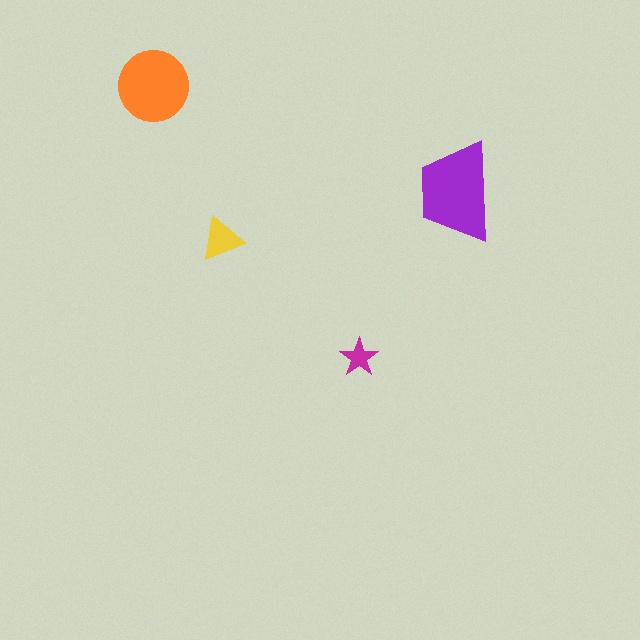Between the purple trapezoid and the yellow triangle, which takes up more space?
The purple trapezoid.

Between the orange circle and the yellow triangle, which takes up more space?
The orange circle.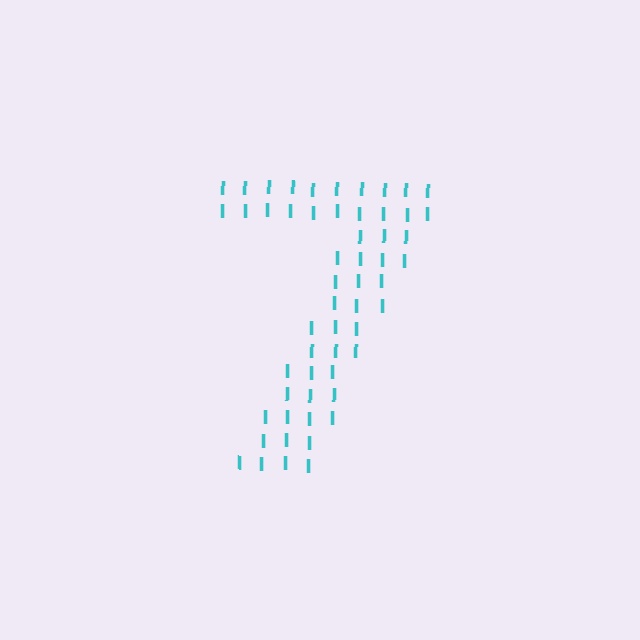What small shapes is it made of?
It is made of small letter I's.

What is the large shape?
The large shape is the digit 7.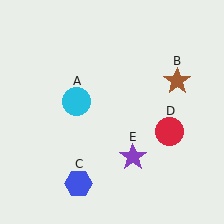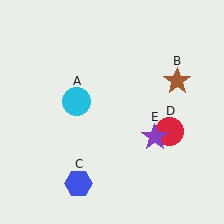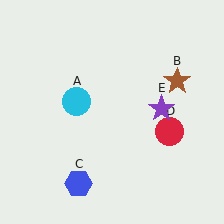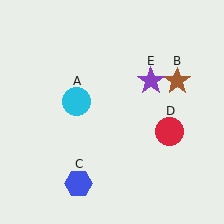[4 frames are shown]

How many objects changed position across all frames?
1 object changed position: purple star (object E).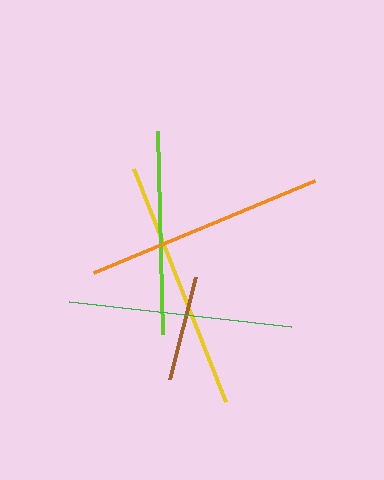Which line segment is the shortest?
The brown line is the shortest at approximately 104 pixels.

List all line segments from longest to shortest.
From longest to shortest: yellow, orange, green, lime, brown.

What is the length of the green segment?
The green segment is approximately 223 pixels long.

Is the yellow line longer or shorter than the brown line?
The yellow line is longer than the brown line.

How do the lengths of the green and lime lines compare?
The green and lime lines are approximately the same length.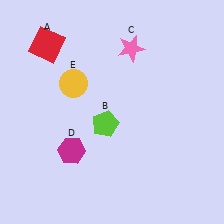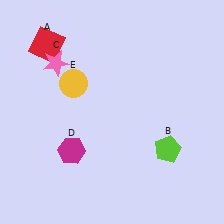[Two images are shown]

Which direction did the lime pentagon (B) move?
The lime pentagon (B) moved right.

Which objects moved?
The objects that moved are: the lime pentagon (B), the pink star (C).